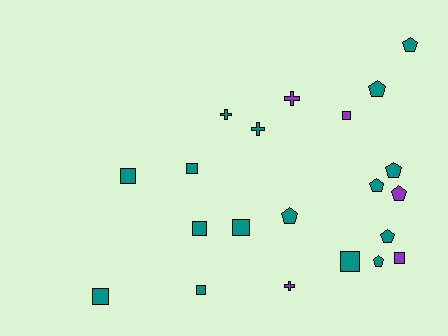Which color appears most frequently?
Teal, with 16 objects.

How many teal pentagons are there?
There are 7 teal pentagons.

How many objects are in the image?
There are 21 objects.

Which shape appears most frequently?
Square, with 9 objects.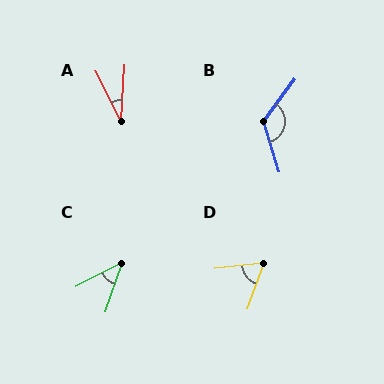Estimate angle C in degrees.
Approximately 44 degrees.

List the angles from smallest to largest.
A (30°), C (44°), D (63°), B (126°).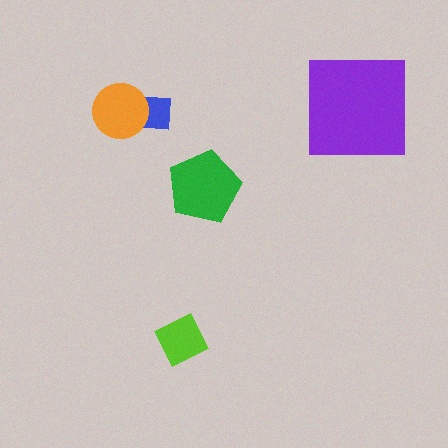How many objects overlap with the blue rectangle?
1 object overlaps with the blue rectangle.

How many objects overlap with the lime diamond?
0 objects overlap with the lime diamond.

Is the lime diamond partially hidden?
No, no other shape covers it.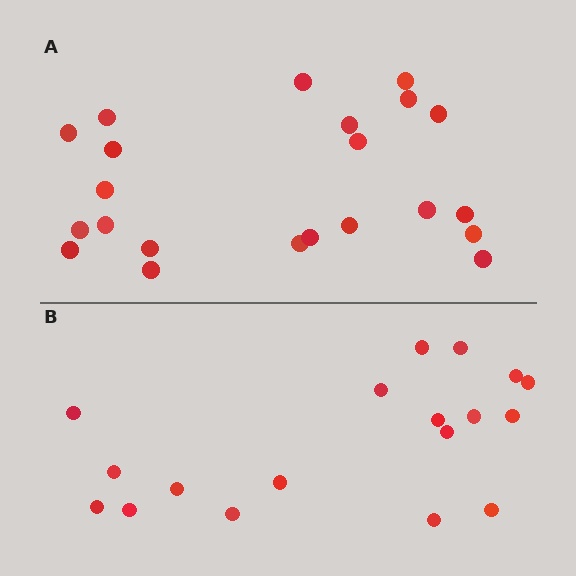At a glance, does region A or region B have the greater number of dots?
Region A (the top region) has more dots.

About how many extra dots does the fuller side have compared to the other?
Region A has about 4 more dots than region B.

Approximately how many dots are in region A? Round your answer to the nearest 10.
About 20 dots. (The exact count is 22, which rounds to 20.)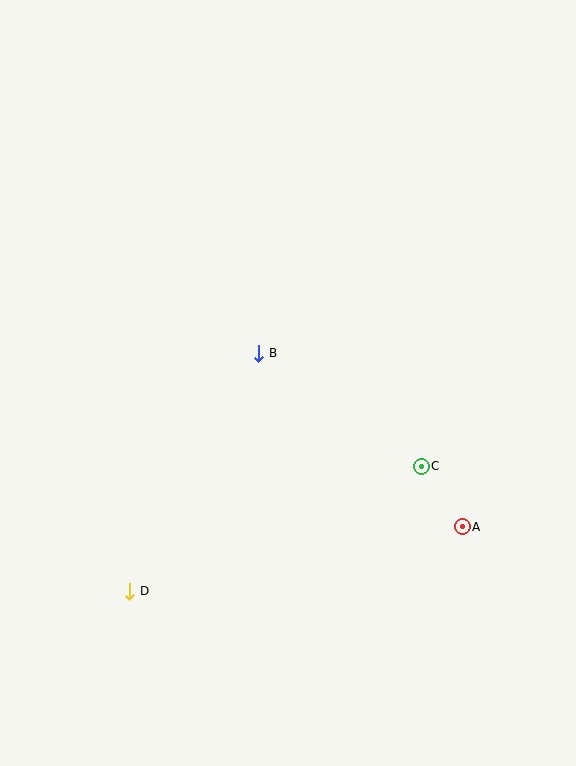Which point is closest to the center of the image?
Point B at (259, 353) is closest to the center.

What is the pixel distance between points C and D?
The distance between C and D is 317 pixels.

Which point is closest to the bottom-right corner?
Point A is closest to the bottom-right corner.